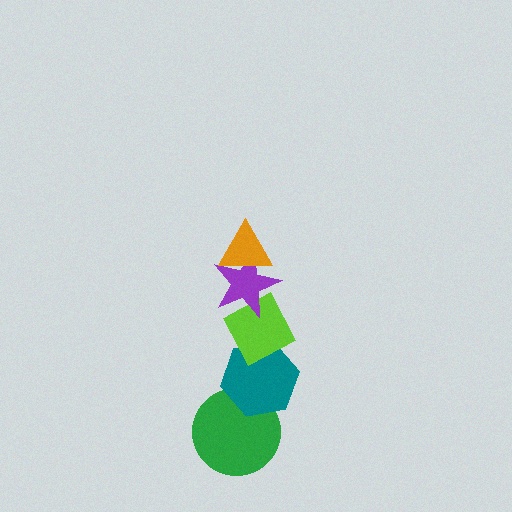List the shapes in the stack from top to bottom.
From top to bottom: the orange triangle, the purple star, the lime diamond, the teal hexagon, the green circle.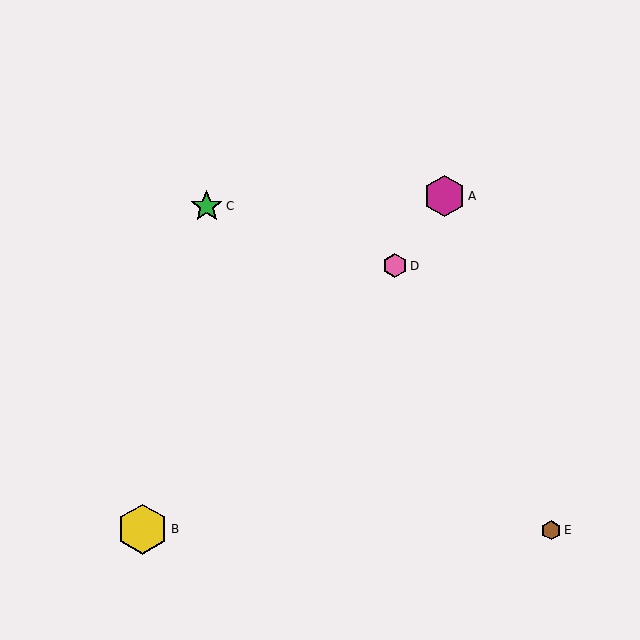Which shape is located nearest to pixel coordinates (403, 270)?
The pink hexagon (labeled D) at (395, 266) is nearest to that location.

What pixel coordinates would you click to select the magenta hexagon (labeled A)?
Click at (445, 196) to select the magenta hexagon A.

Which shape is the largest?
The yellow hexagon (labeled B) is the largest.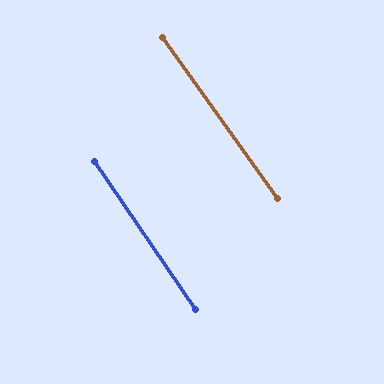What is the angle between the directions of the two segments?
Approximately 1 degree.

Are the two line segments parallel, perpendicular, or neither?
Parallel — their directions differ by only 1.1°.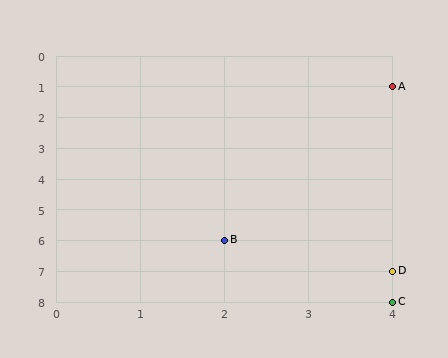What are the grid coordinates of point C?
Point C is at grid coordinates (4, 8).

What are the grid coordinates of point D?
Point D is at grid coordinates (4, 7).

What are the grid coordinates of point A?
Point A is at grid coordinates (4, 1).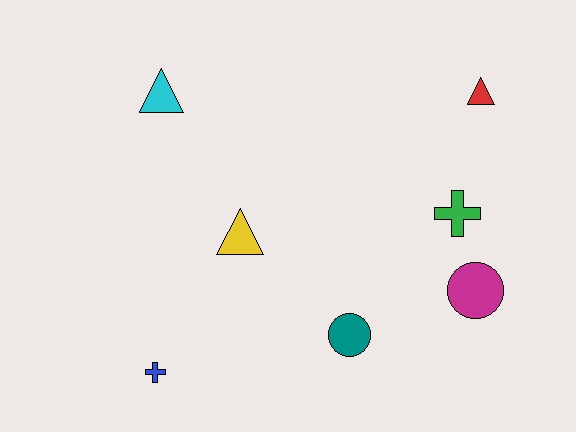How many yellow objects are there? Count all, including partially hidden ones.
There is 1 yellow object.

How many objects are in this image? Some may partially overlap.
There are 7 objects.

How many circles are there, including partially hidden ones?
There are 2 circles.